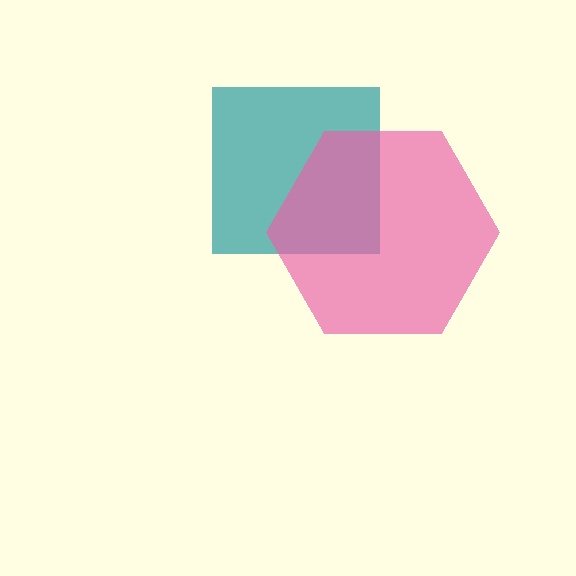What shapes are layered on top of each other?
The layered shapes are: a teal square, a pink hexagon.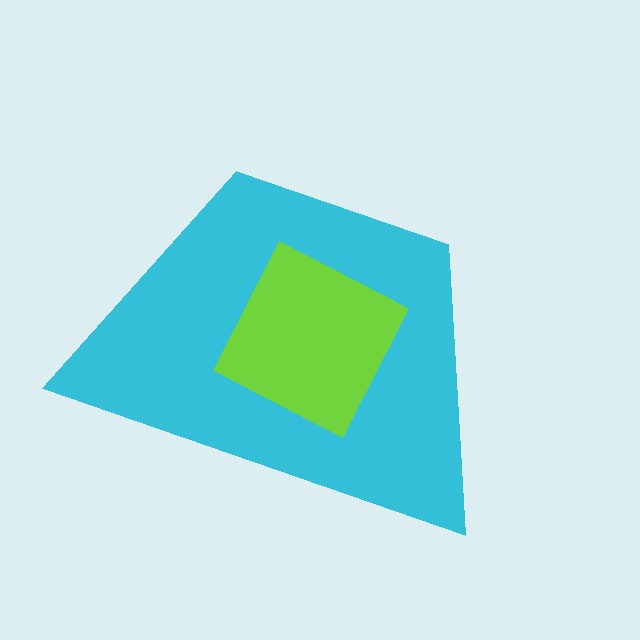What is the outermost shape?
The cyan trapezoid.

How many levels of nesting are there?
2.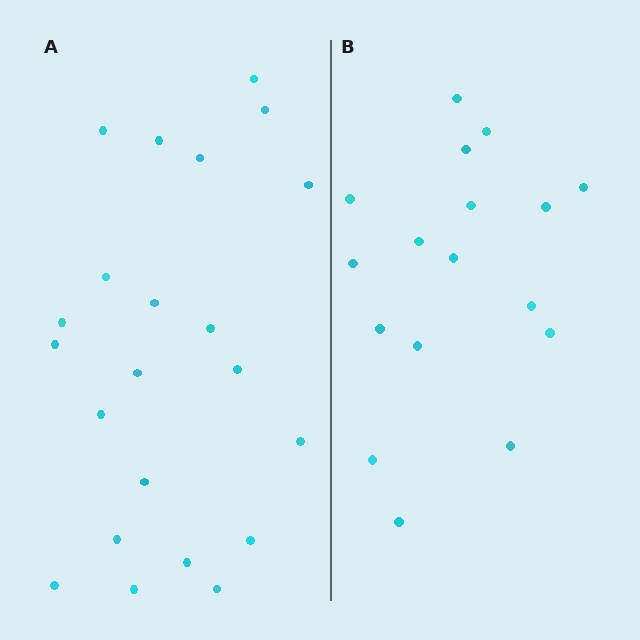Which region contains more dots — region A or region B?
Region A (the left region) has more dots.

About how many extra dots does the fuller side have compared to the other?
Region A has about 5 more dots than region B.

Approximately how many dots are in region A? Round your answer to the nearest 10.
About 20 dots. (The exact count is 22, which rounds to 20.)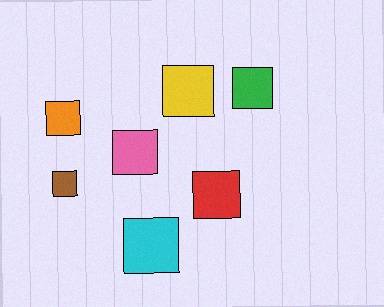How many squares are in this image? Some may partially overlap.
There are 7 squares.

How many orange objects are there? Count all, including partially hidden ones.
There is 1 orange object.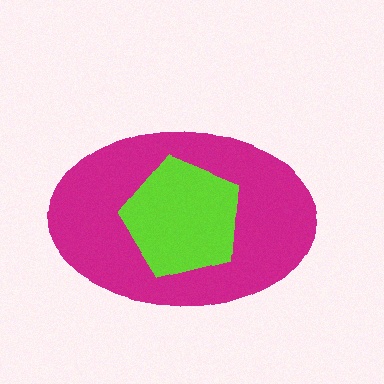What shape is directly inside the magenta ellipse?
The lime pentagon.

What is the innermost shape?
The lime pentagon.